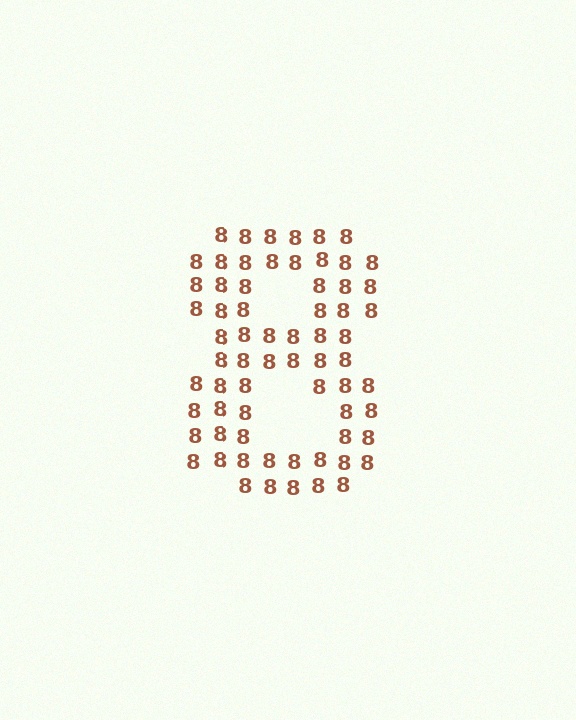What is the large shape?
The large shape is the digit 8.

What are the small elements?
The small elements are digit 8's.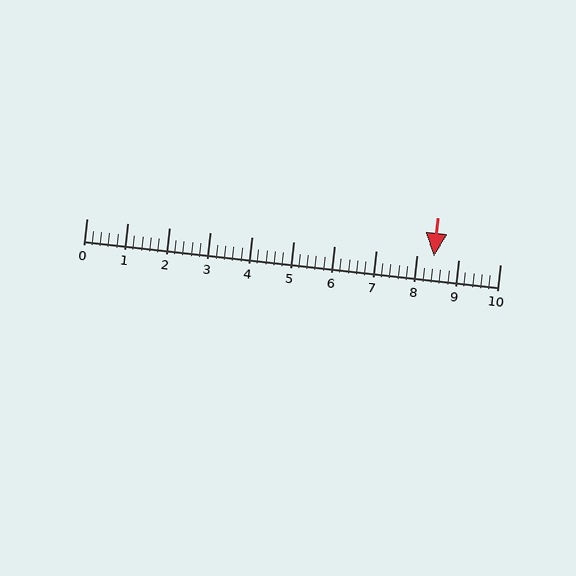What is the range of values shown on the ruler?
The ruler shows values from 0 to 10.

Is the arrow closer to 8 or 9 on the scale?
The arrow is closer to 8.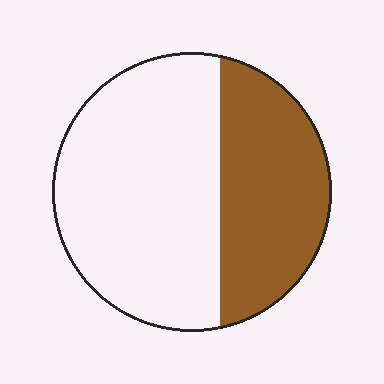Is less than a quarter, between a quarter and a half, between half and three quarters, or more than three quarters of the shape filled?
Between a quarter and a half.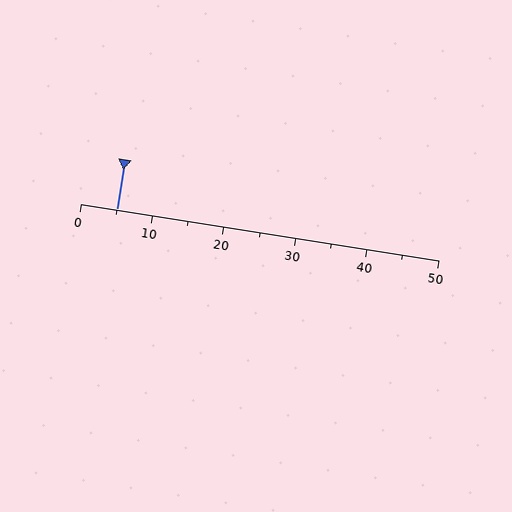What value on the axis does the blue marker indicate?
The marker indicates approximately 5.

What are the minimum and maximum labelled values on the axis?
The axis runs from 0 to 50.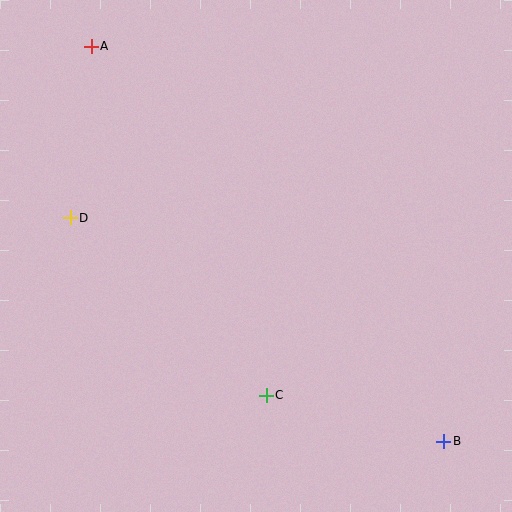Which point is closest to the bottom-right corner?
Point B is closest to the bottom-right corner.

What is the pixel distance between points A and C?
The distance between A and C is 390 pixels.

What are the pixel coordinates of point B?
Point B is at (444, 441).